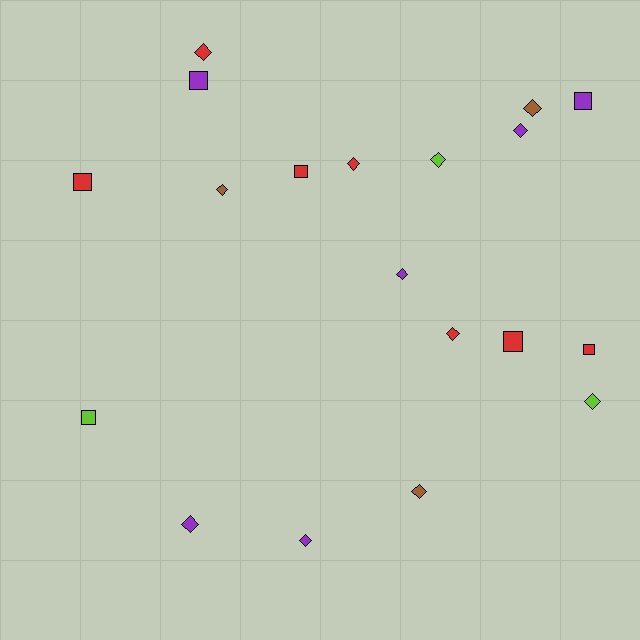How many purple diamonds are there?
There are 4 purple diamonds.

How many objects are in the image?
There are 19 objects.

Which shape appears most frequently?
Diamond, with 12 objects.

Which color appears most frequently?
Red, with 7 objects.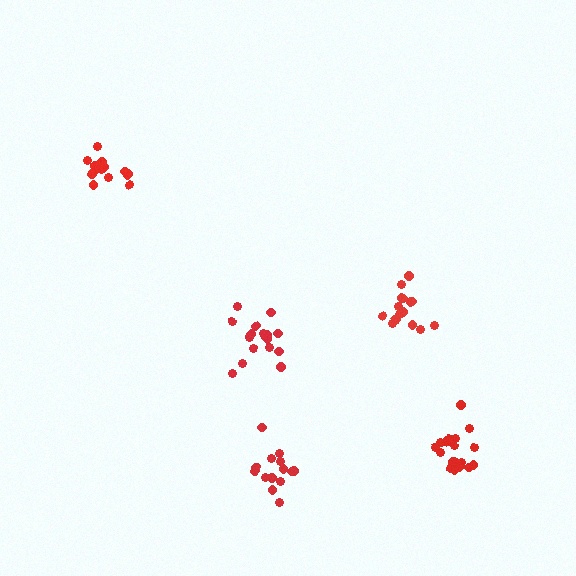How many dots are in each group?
Group 1: 18 dots, Group 2: 14 dots, Group 3: 19 dots, Group 4: 16 dots, Group 5: 14 dots (81 total).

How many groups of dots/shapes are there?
There are 5 groups.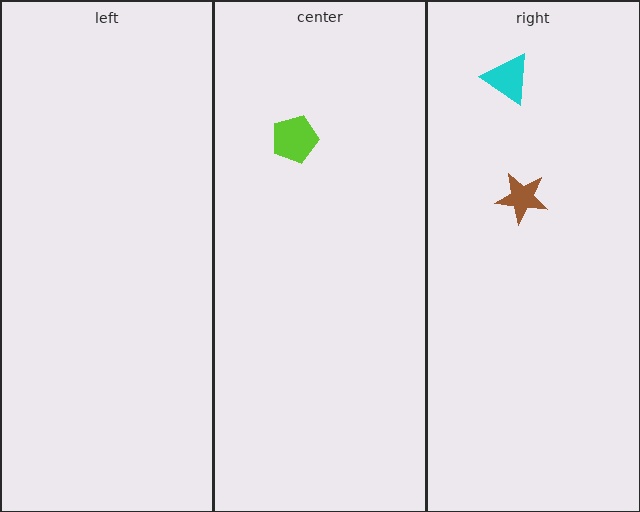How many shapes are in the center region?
1.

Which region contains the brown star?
The right region.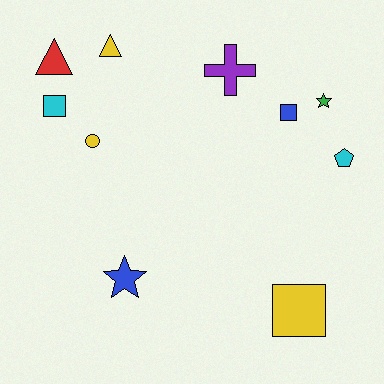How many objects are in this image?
There are 10 objects.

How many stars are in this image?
There are 2 stars.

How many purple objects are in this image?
There is 1 purple object.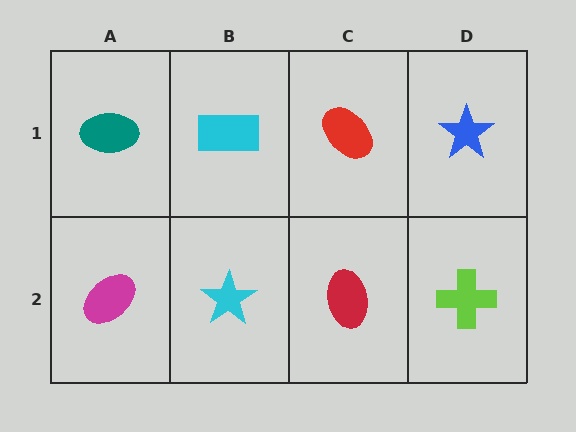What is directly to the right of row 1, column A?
A cyan rectangle.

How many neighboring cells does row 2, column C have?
3.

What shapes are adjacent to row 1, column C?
A red ellipse (row 2, column C), a cyan rectangle (row 1, column B), a blue star (row 1, column D).